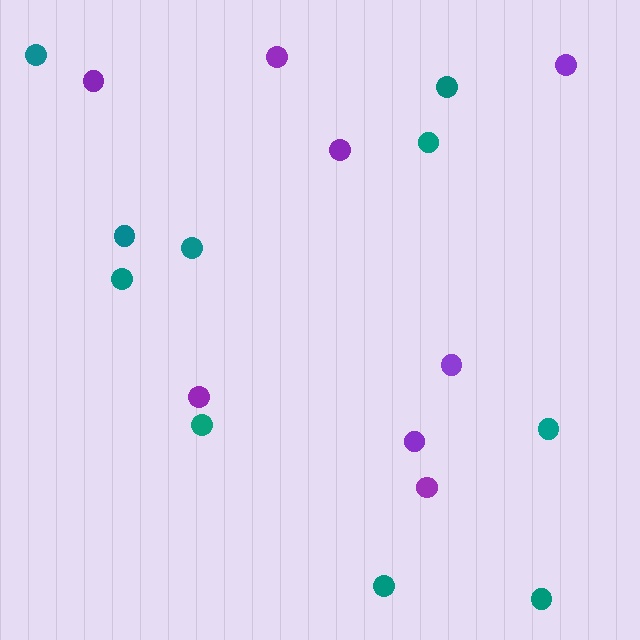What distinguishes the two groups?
There are 2 groups: one group of teal circles (10) and one group of purple circles (8).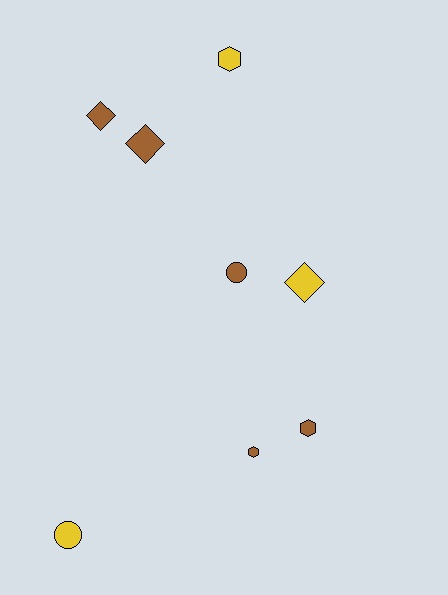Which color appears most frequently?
Brown, with 5 objects.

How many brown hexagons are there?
There are 2 brown hexagons.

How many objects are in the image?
There are 8 objects.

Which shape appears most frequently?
Diamond, with 3 objects.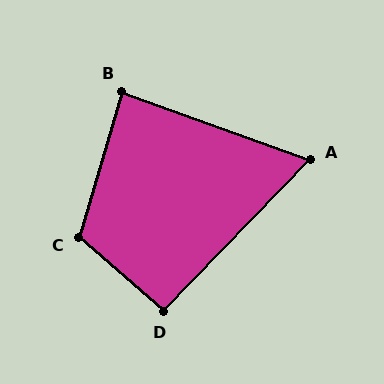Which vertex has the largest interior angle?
C, at approximately 114 degrees.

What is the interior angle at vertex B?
Approximately 87 degrees (approximately right).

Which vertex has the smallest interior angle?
A, at approximately 66 degrees.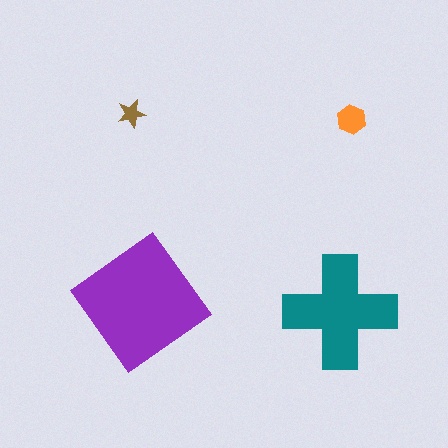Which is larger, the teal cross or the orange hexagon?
The teal cross.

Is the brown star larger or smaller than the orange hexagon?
Smaller.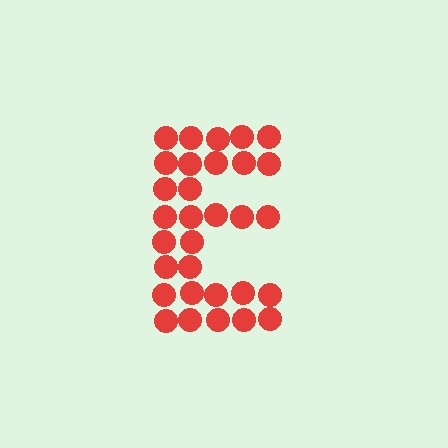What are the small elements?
The small elements are circles.